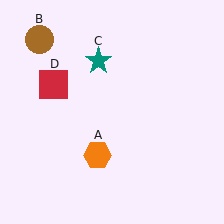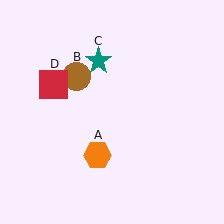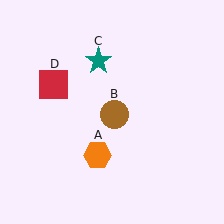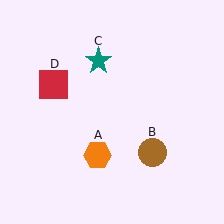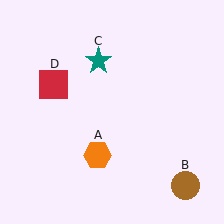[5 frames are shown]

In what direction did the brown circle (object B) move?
The brown circle (object B) moved down and to the right.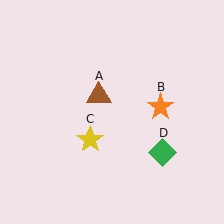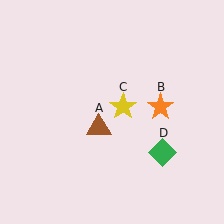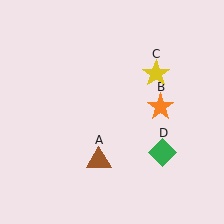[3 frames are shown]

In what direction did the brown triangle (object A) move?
The brown triangle (object A) moved down.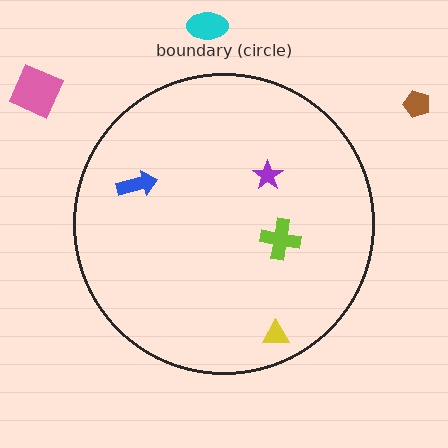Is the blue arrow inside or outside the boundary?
Inside.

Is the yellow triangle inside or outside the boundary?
Inside.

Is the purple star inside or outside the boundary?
Inside.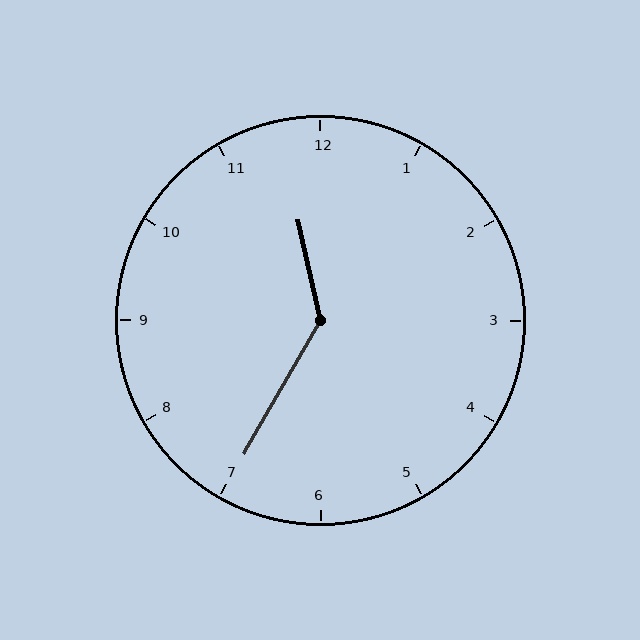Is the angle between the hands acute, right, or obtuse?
It is obtuse.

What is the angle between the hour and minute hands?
Approximately 138 degrees.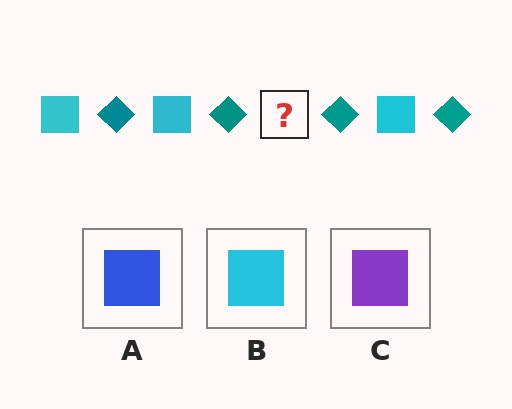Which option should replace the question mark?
Option B.